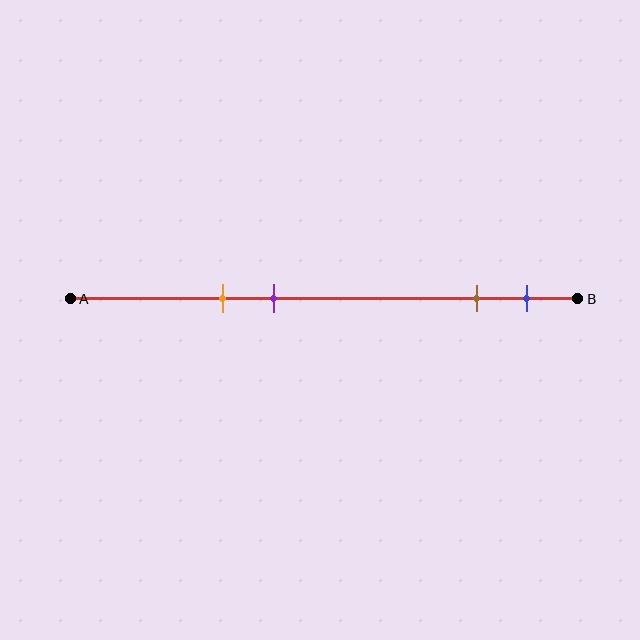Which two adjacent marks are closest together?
The brown and blue marks are the closest adjacent pair.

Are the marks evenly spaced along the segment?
No, the marks are not evenly spaced.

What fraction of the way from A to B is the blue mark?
The blue mark is approximately 90% (0.9) of the way from A to B.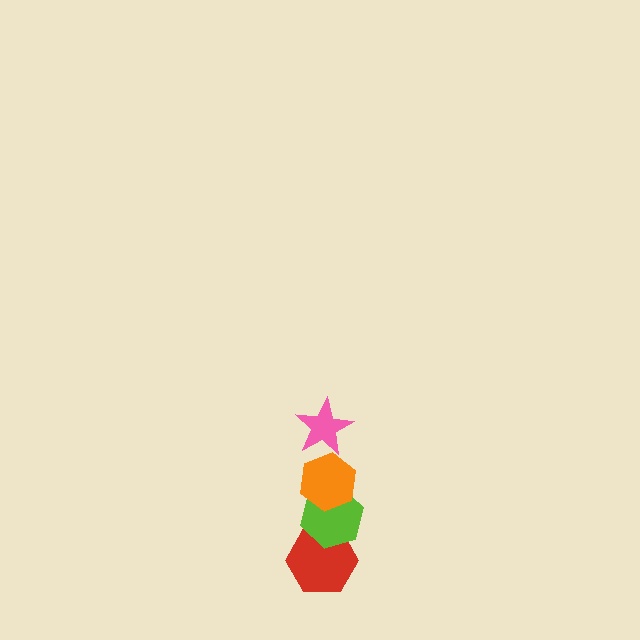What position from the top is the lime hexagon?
The lime hexagon is 3rd from the top.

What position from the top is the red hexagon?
The red hexagon is 4th from the top.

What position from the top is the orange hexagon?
The orange hexagon is 2nd from the top.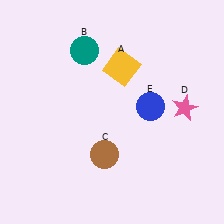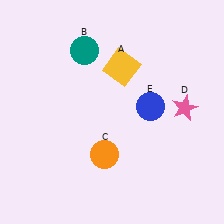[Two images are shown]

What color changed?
The circle (C) changed from brown in Image 1 to orange in Image 2.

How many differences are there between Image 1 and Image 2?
There is 1 difference between the two images.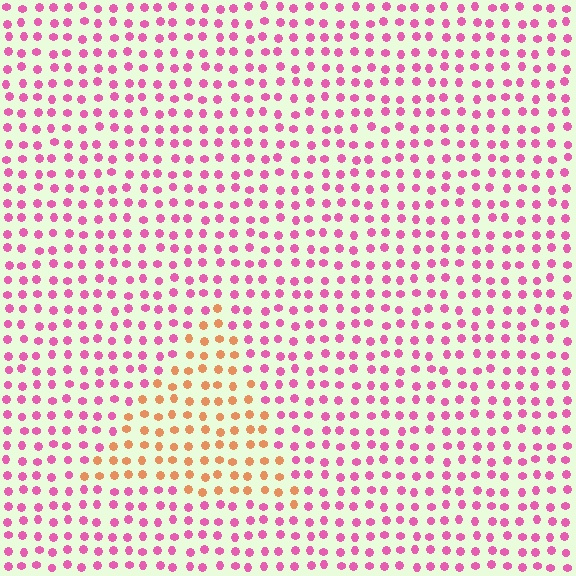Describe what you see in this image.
The image is filled with small pink elements in a uniform arrangement. A triangle-shaped region is visible where the elements are tinted to a slightly different hue, forming a subtle color boundary.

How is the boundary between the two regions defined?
The boundary is defined purely by a slight shift in hue (about 59 degrees). Spacing, size, and orientation are identical on both sides.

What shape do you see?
I see a triangle.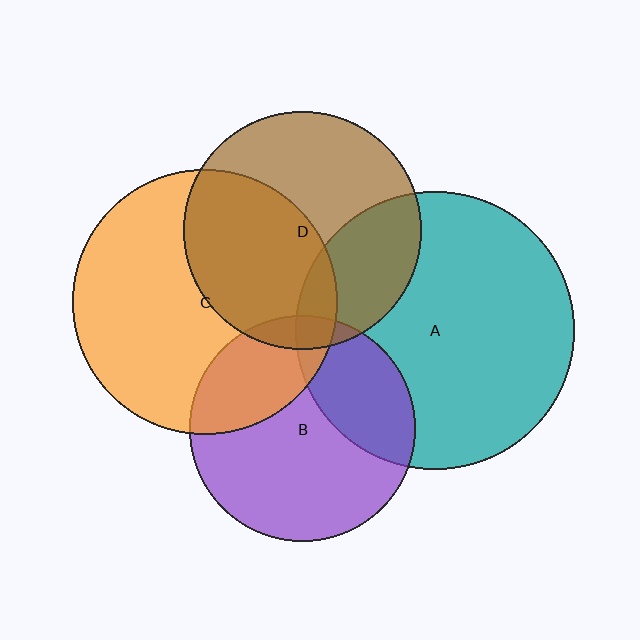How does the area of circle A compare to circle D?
Approximately 1.4 times.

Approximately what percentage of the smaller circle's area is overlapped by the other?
Approximately 5%.